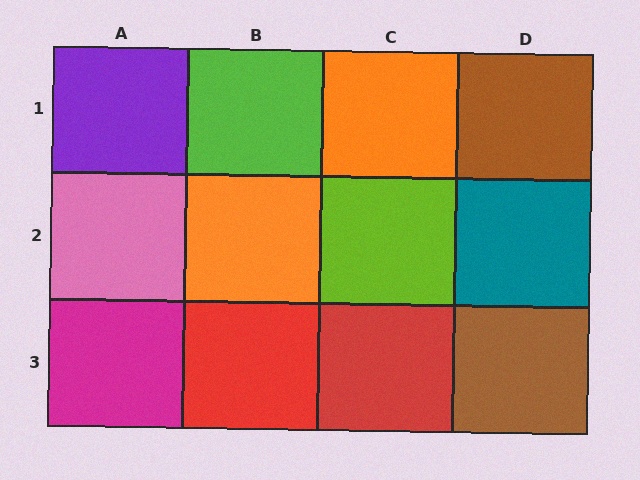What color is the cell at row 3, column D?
Brown.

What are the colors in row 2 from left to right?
Pink, orange, lime, teal.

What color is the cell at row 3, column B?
Red.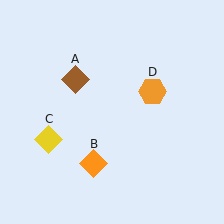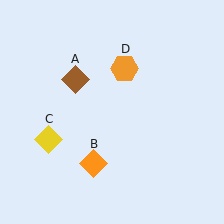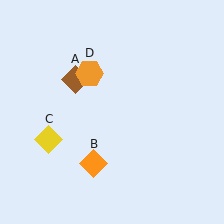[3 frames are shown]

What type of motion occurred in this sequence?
The orange hexagon (object D) rotated counterclockwise around the center of the scene.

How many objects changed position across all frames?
1 object changed position: orange hexagon (object D).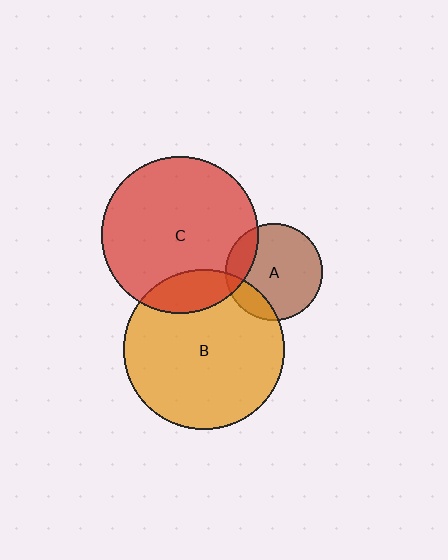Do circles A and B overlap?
Yes.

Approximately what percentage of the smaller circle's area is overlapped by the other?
Approximately 15%.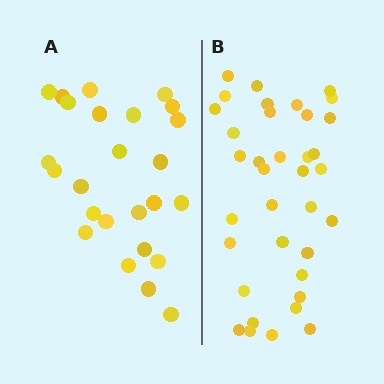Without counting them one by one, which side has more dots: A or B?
Region B (the right region) has more dots.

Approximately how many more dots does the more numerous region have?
Region B has roughly 12 or so more dots than region A.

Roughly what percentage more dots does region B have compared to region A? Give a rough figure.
About 45% more.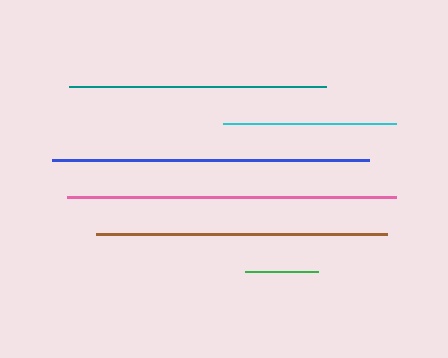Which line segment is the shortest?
The green line is the shortest at approximately 73 pixels.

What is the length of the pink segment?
The pink segment is approximately 329 pixels long.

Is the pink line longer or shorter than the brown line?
The pink line is longer than the brown line.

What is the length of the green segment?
The green segment is approximately 73 pixels long.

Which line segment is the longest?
The pink line is the longest at approximately 329 pixels.